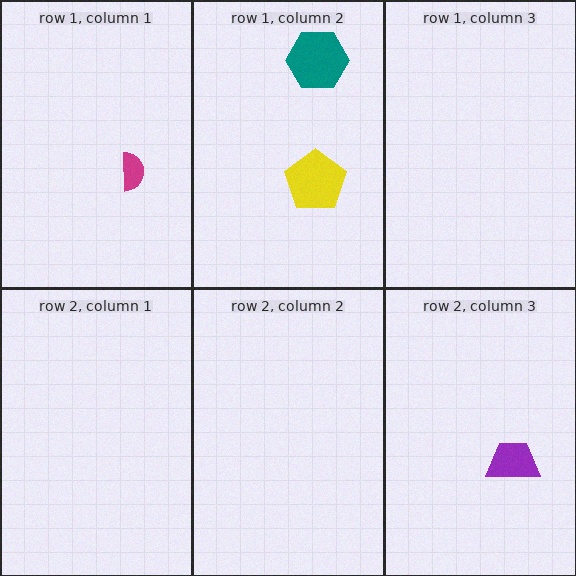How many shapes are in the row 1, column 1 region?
1.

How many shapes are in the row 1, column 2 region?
2.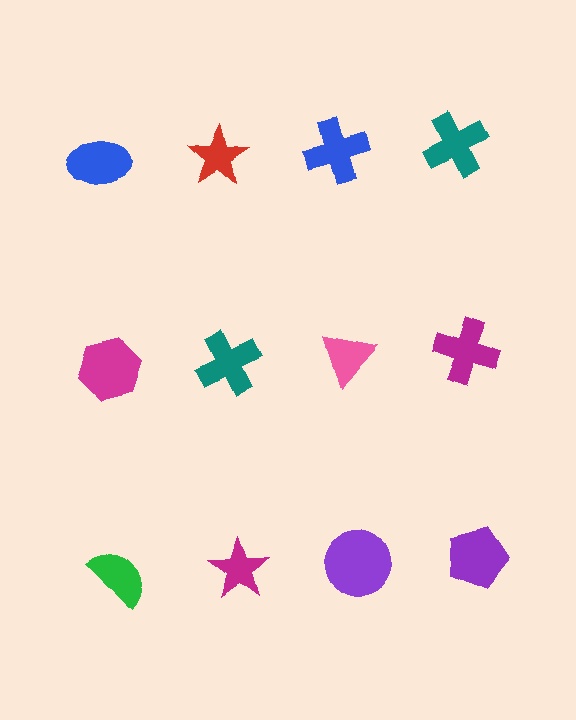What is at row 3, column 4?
A purple pentagon.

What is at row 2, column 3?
A pink triangle.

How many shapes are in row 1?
4 shapes.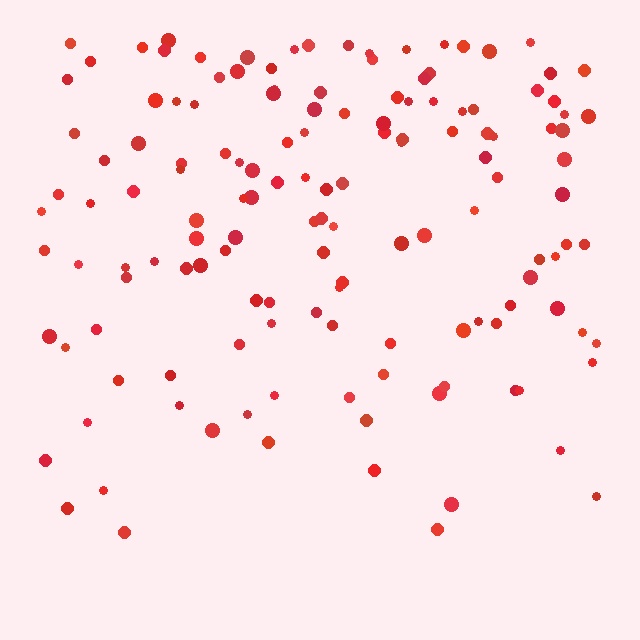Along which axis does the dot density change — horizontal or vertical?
Vertical.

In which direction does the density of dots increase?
From bottom to top, with the top side densest.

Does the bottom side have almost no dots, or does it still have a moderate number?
Still a moderate number, just noticeably fewer than the top.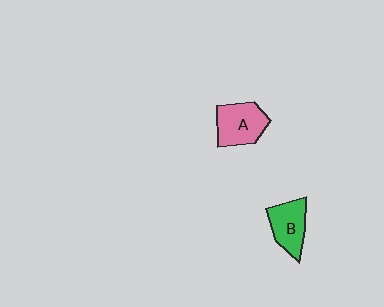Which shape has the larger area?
Shape A (pink).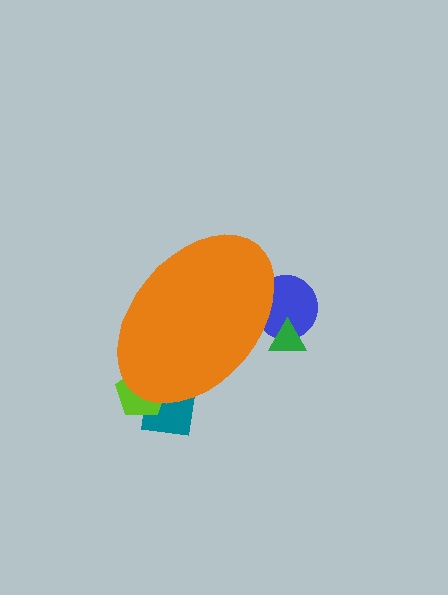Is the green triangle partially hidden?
Yes, the green triangle is partially hidden behind the orange ellipse.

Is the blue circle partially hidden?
Yes, the blue circle is partially hidden behind the orange ellipse.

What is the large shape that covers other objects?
An orange ellipse.